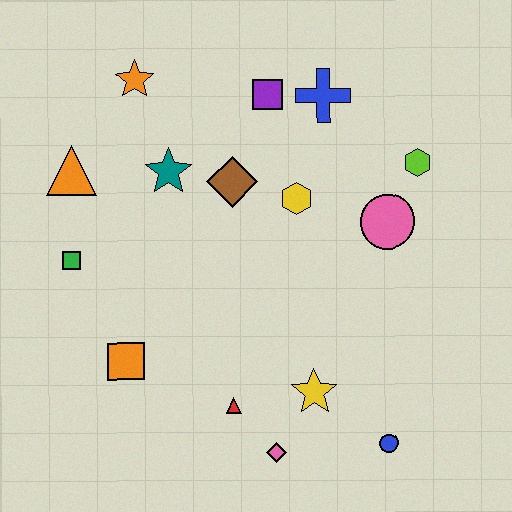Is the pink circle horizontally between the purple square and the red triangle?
No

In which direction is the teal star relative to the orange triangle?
The teal star is to the right of the orange triangle.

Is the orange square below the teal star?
Yes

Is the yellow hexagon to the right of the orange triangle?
Yes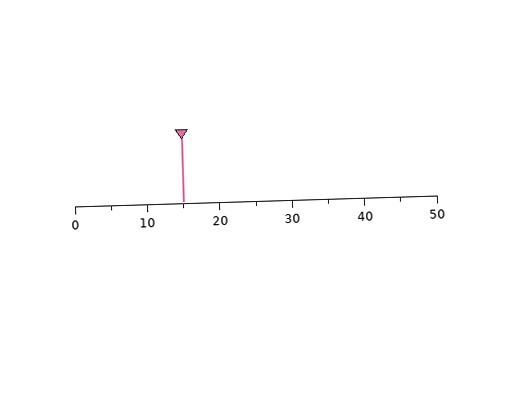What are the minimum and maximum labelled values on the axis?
The axis runs from 0 to 50.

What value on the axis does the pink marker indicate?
The marker indicates approximately 15.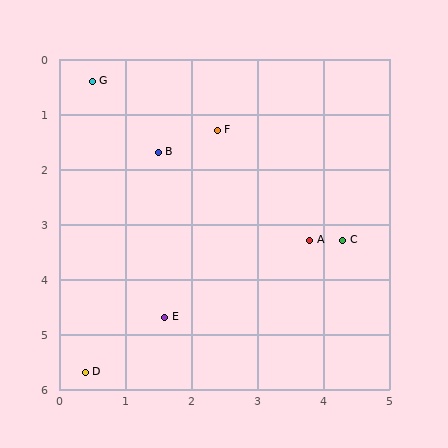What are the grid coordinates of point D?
Point D is at approximately (0.4, 5.7).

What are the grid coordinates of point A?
Point A is at approximately (3.8, 3.3).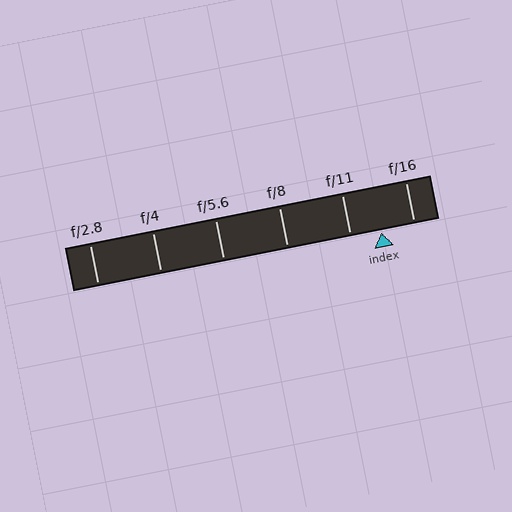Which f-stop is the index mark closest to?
The index mark is closest to f/11.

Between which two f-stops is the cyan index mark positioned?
The index mark is between f/11 and f/16.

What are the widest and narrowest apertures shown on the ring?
The widest aperture shown is f/2.8 and the narrowest is f/16.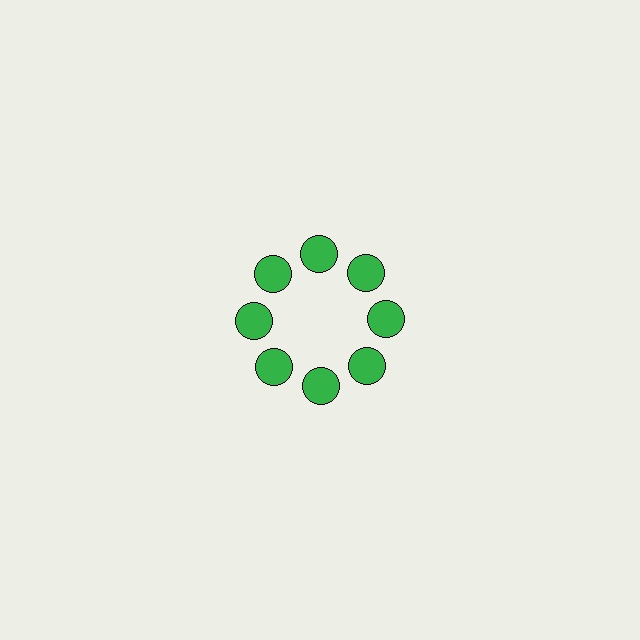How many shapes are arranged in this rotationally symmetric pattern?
There are 8 shapes, arranged in 8 groups of 1.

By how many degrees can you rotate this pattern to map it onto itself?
The pattern maps onto itself every 45 degrees of rotation.